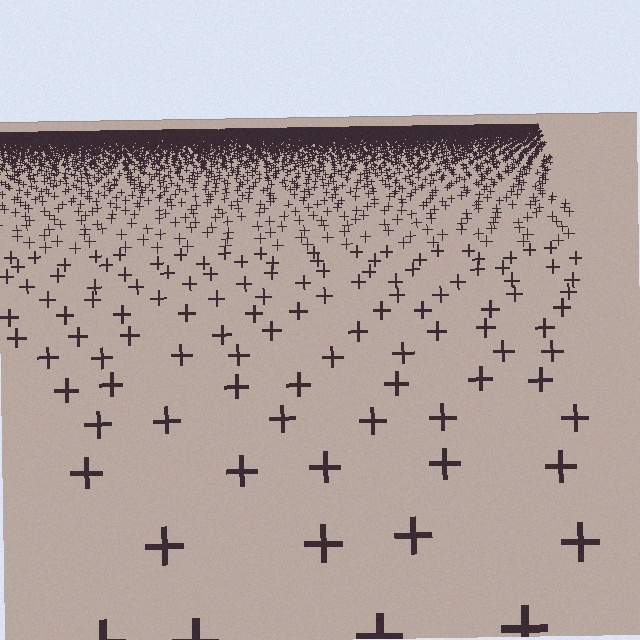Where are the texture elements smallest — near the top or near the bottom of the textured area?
Near the top.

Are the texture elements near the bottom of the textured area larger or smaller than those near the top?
Larger. Near the bottom, elements are closer to the viewer and appear at a bigger on-screen size.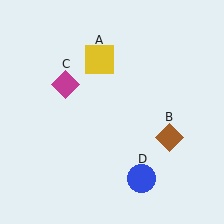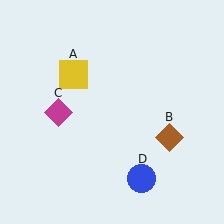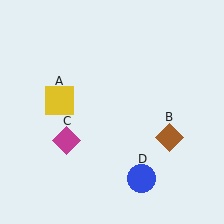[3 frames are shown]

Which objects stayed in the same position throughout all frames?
Brown diamond (object B) and blue circle (object D) remained stationary.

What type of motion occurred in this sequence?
The yellow square (object A), magenta diamond (object C) rotated counterclockwise around the center of the scene.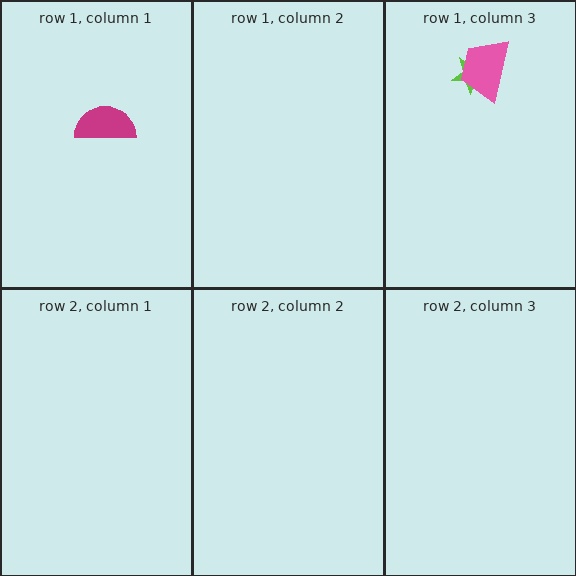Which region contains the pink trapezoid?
The row 1, column 3 region.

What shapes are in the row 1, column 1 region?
The magenta semicircle.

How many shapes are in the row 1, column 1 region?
1.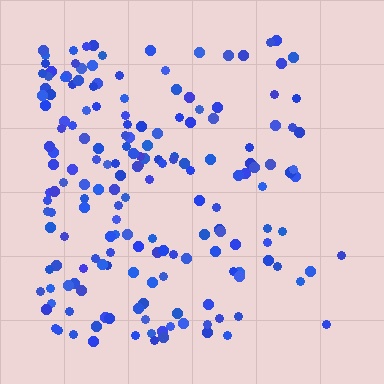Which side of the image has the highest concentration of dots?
The left.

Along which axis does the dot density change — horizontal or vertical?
Horizontal.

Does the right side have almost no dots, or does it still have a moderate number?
Still a moderate number, just noticeably fewer than the left.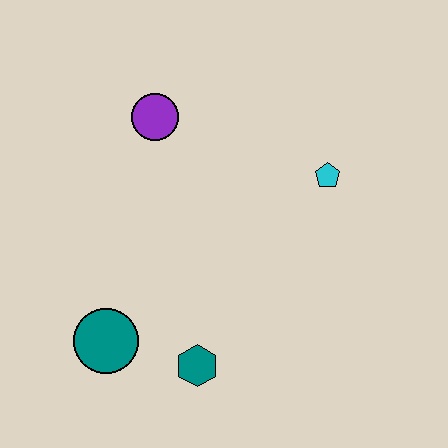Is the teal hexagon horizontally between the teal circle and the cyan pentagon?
Yes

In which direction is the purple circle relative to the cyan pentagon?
The purple circle is to the left of the cyan pentagon.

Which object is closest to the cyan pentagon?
The purple circle is closest to the cyan pentagon.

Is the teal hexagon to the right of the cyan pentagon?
No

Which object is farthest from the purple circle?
The teal hexagon is farthest from the purple circle.